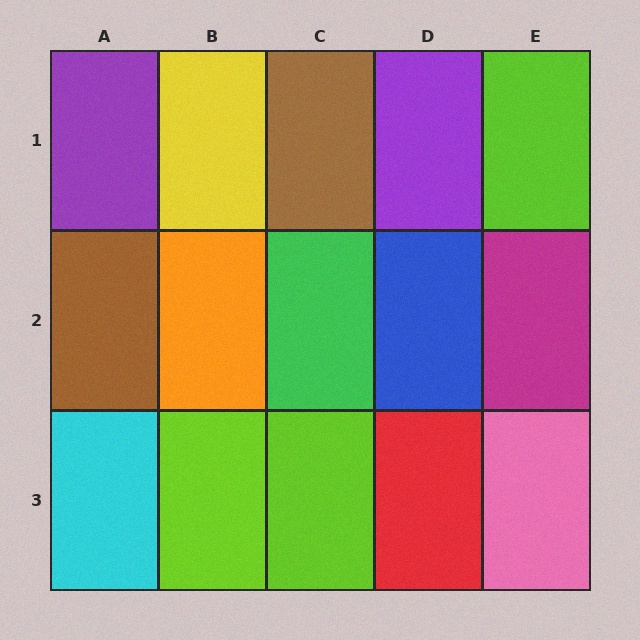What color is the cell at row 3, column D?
Red.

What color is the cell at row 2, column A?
Brown.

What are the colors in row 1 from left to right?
Purple, yellow, brown, purple, lime.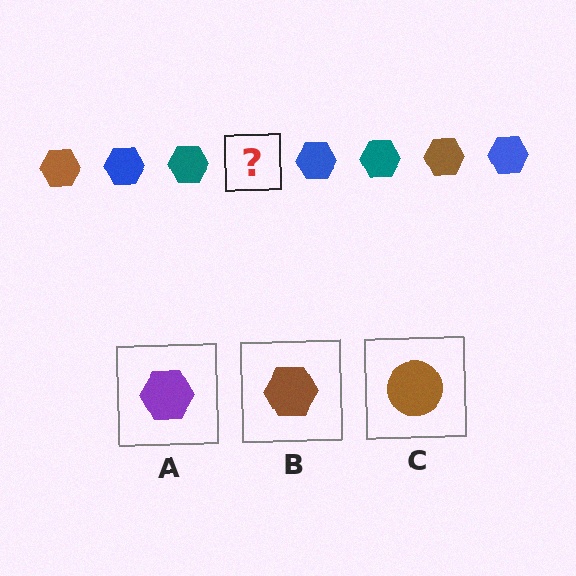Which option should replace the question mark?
Option B.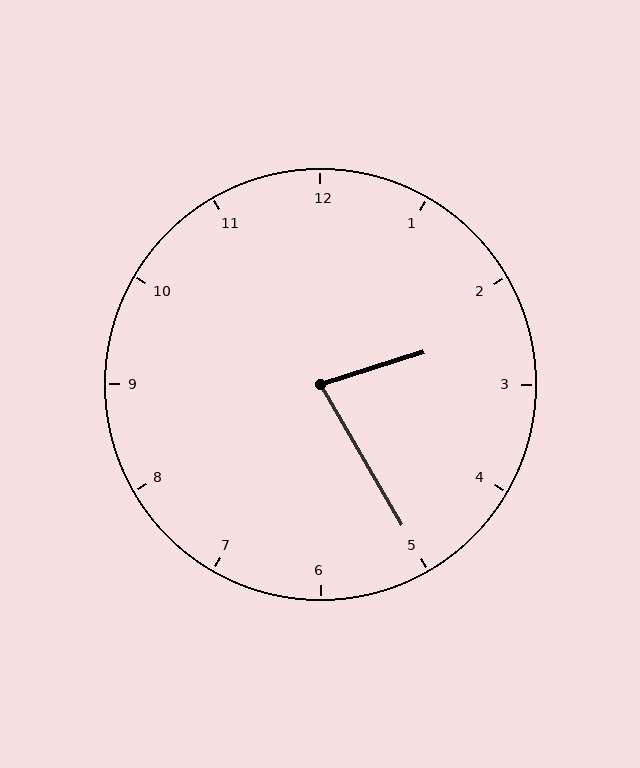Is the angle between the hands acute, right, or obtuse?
It is acute.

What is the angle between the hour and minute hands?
Approximately 78 degrees.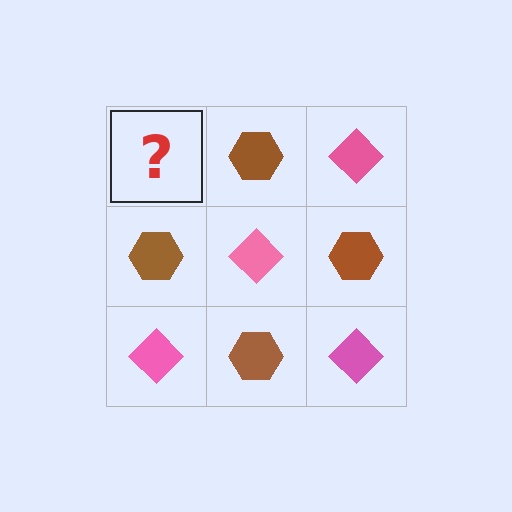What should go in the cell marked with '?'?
The missing cell should contain a pink diamond.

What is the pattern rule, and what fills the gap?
The rule is that it alternates pink diamond and brown hexagon in a checkerboard pattern. The gap should be filled with a pink diamond.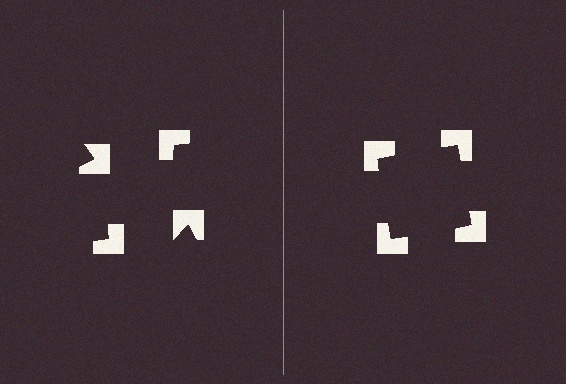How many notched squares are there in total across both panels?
8 — 4 on each side.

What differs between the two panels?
The notched squares are positioned identically on both sides; only the wedge orientations differ. On the right they align to a square; on the left they are misaligned.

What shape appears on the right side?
An illusory square.